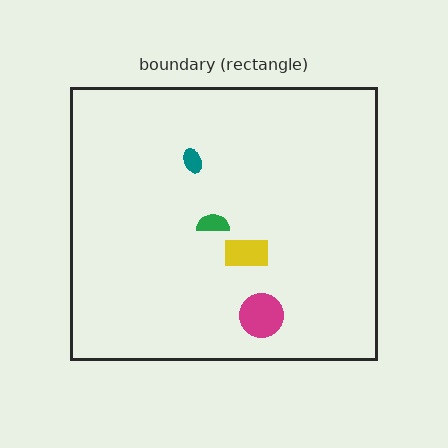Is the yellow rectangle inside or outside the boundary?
Inside.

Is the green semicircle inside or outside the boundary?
Inside.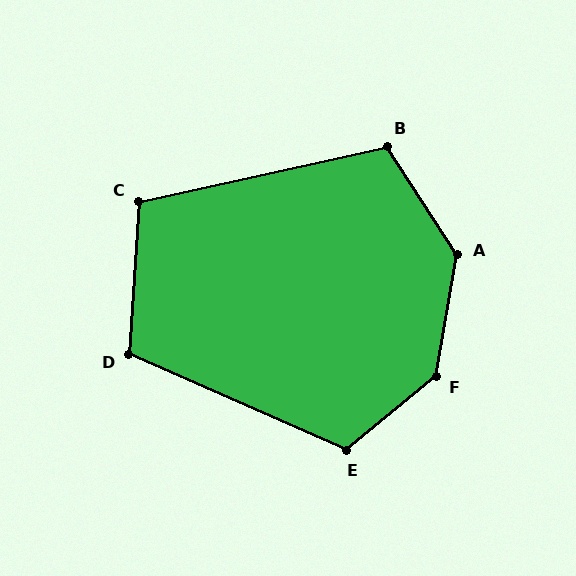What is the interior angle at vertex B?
Approximately 110 degrees (obtuse).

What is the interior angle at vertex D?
Approximately 110 degrees (obtuse).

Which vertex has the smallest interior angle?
C, at approximately 106 degrees.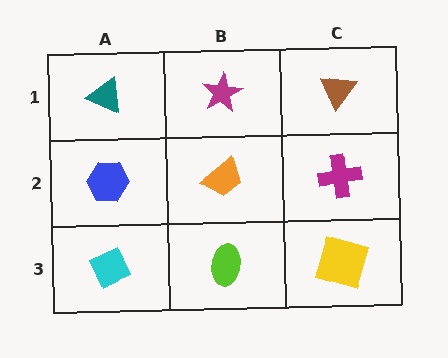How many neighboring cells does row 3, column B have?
3.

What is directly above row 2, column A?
A teal triangle.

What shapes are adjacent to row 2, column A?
A teal triangle (row 1, column A), a cyan diamond (row 3, column A), an orange trapezoid (row 2, column B).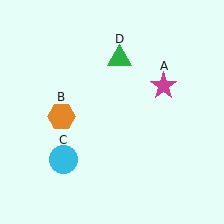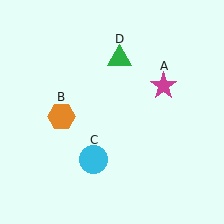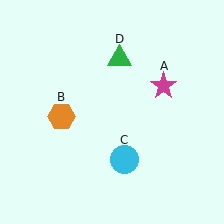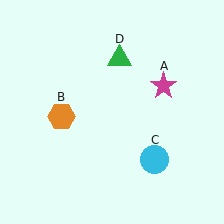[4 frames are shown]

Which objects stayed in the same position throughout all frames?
Magenta star (object A) and orange hexagon (object B) and green triangle (object D) remained stationary.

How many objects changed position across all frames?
1 object changed position: cyan circle (object C).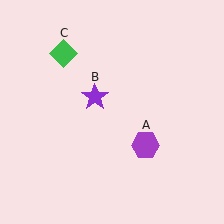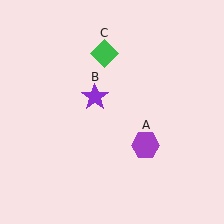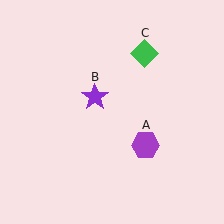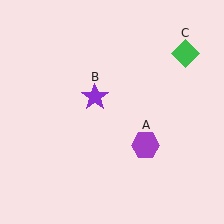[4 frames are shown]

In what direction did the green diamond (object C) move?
The green diamond (object C) moved right.